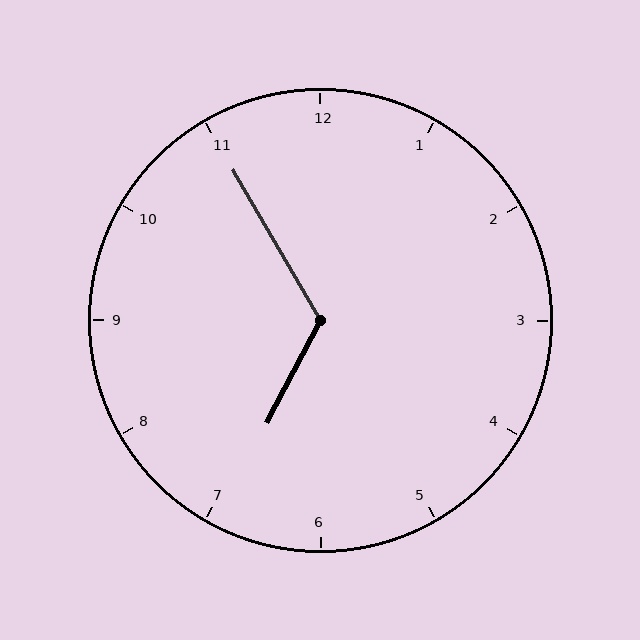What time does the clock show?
6:55.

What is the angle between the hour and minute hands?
Approximately 122 degrees.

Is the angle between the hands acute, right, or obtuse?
It is obtuse.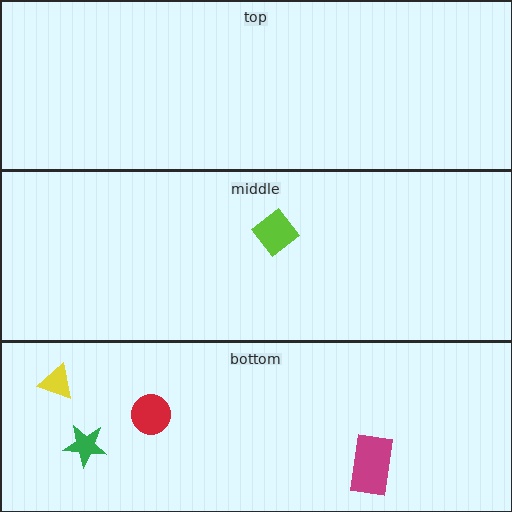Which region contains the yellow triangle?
The bottom region.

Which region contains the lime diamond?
The middle region.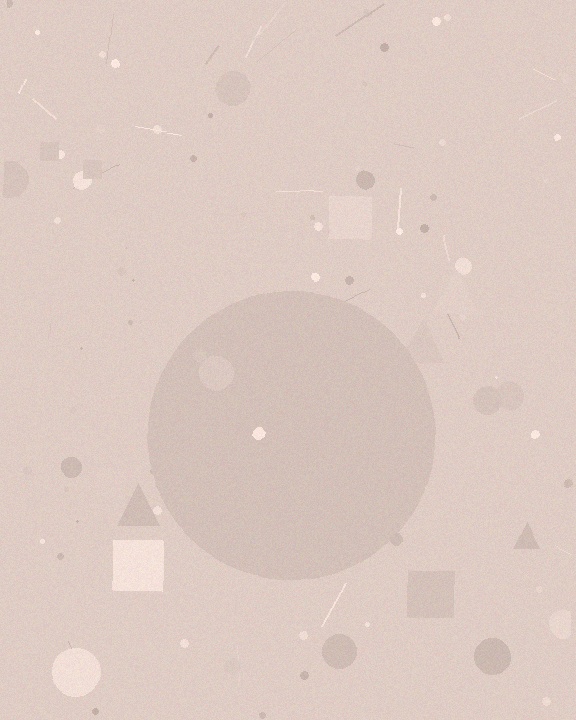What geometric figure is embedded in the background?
A circle is embedded in the background.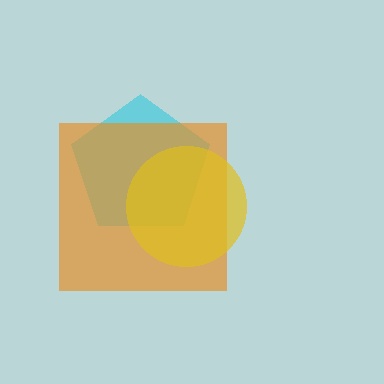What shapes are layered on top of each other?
The layered shapes are: a cyan pentagon, an orange square, a yellow circle.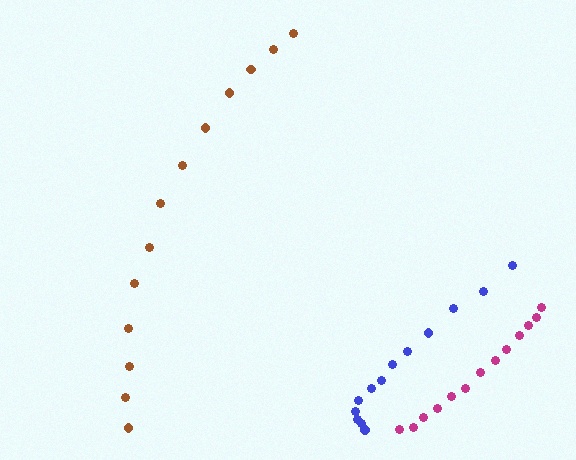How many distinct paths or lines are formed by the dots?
There are 3 distinct paths.